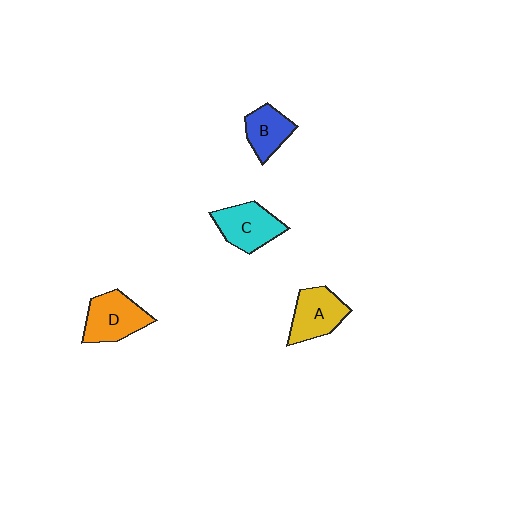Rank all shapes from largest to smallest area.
From largest to smallest: D (orange), C (cyan), A (yellow), B (blue).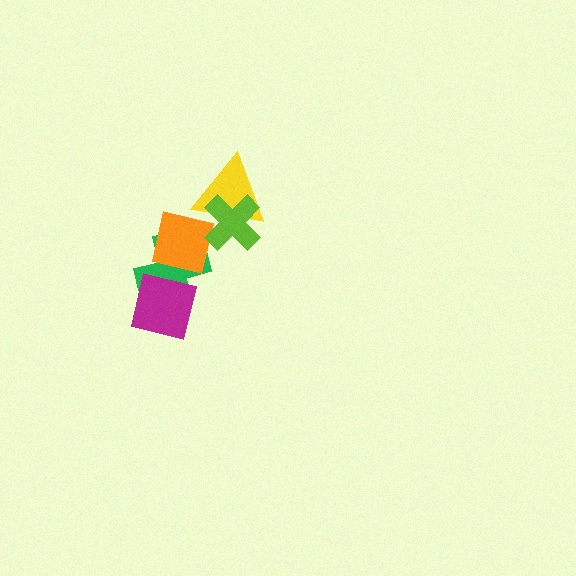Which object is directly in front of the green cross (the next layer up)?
The orange square is directly in front of the green cross.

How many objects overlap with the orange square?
4 objects overlap with the orange square.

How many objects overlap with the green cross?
2 objects overlap with the green cross.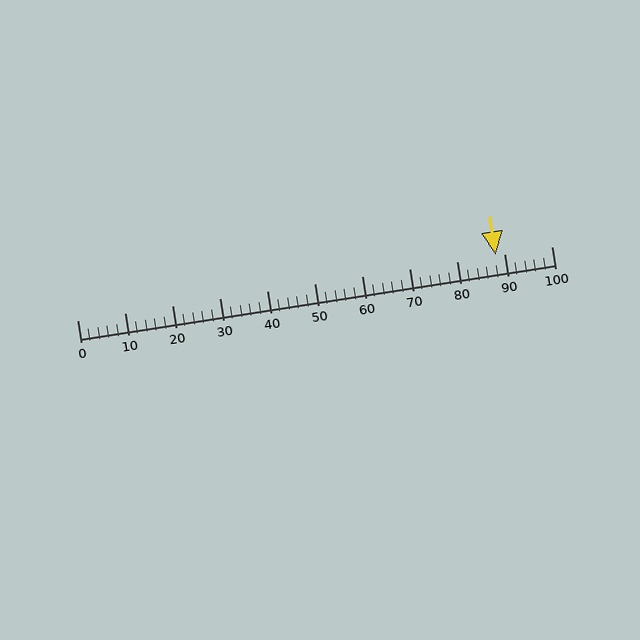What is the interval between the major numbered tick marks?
The major tick marks are spaced 10 units apart.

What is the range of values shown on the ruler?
The ruler shows values from 0 to 100.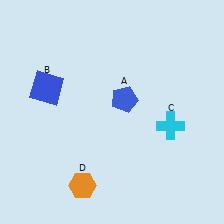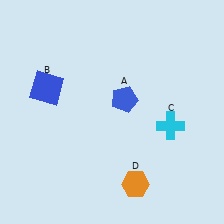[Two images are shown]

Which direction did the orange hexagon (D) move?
The orange hexagon (D) moved right.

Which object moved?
The orange hexagon (D) moved right.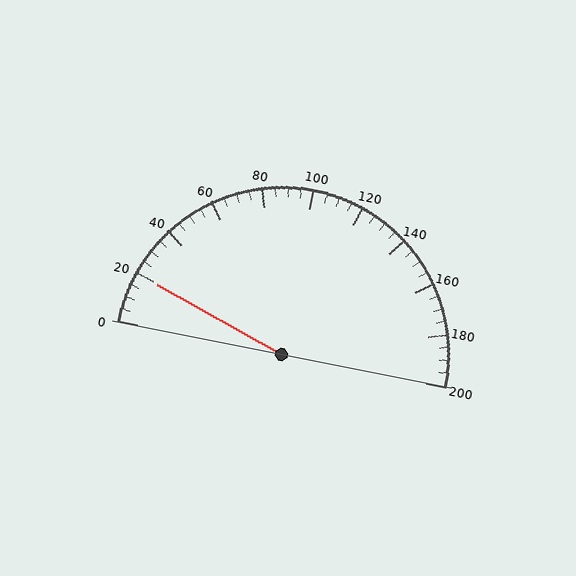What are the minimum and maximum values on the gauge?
The gauge ranges from 0 to 200.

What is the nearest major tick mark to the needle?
The nearest major tick mark is 20.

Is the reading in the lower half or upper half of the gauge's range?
The reading is in the lower half of the range (0 to 200).